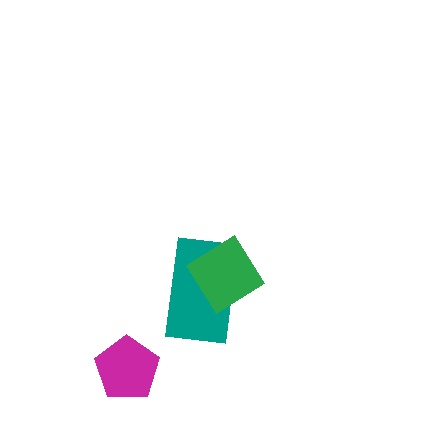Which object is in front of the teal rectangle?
The green diamond is in front of the teal rectangle.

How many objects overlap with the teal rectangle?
1 object overlaps with the teal rectangle.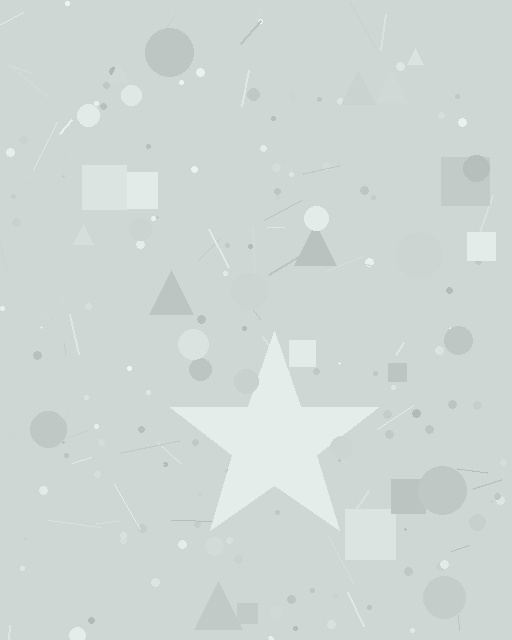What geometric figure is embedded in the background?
A star is embedded in the background.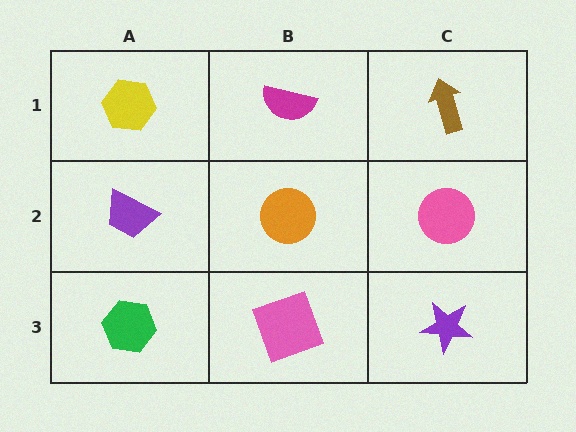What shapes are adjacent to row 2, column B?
A magenta semicircle (row 1, column B), a pink square (row 3, column B), a purple trapezoid (row 2, column A), a pink circle (row 2, column C).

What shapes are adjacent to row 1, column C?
A pink circle (row 2, column C), a magenta semicircle (row 1, column B).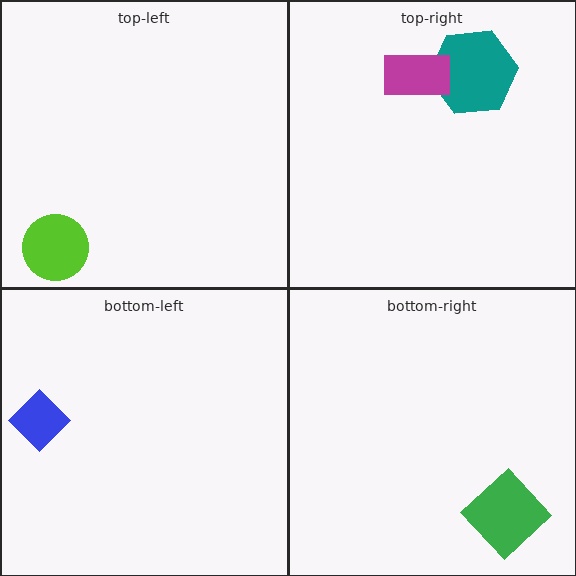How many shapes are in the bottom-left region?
1.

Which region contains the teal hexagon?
The top-right region.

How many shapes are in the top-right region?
2.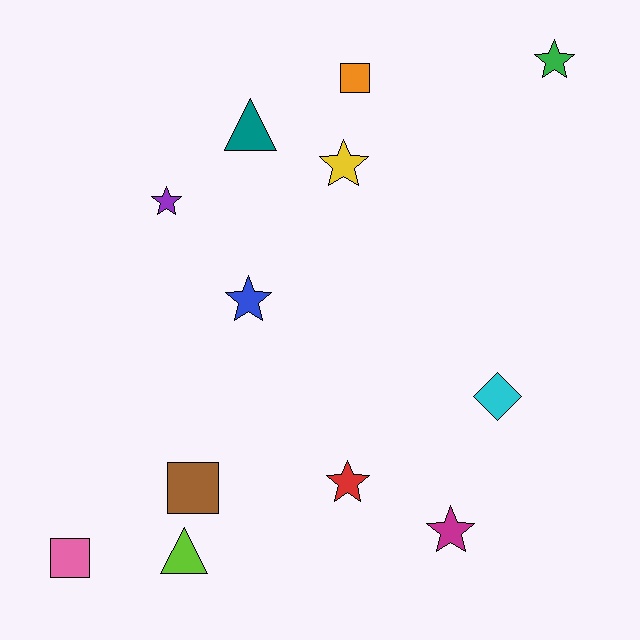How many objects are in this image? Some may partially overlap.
There are 12 objects.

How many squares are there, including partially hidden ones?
There are 3 squares.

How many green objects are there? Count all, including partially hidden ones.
There is 1 green object.